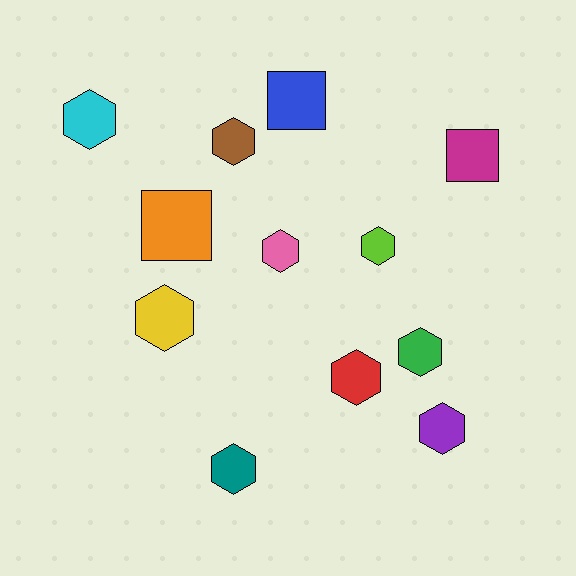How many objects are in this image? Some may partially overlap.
There are 12 objects.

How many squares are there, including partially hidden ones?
There are 3 squares.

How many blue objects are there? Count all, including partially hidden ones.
There is 1 blue object.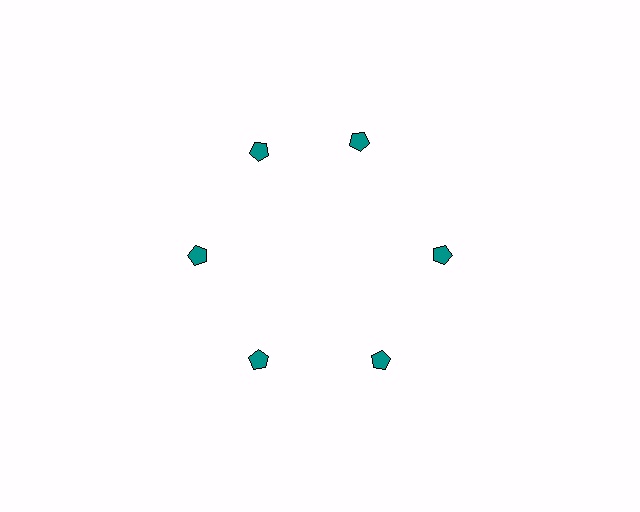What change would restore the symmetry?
The symmetry would be restored by rotating it back into even spacing with its neighbors so that all 6 pentagons sit at equal angles and equal distance from the center.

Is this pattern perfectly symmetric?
No. The 6 teal pentagons are arranged in a ring, but one element near the 1 o'clock position is rotated out of alignment along the ring, breaking the 6-fold rotational symmetry.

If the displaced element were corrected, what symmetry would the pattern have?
It would have 6-fold rotational symmetry — the pattern would map onto itself every 60 degrees.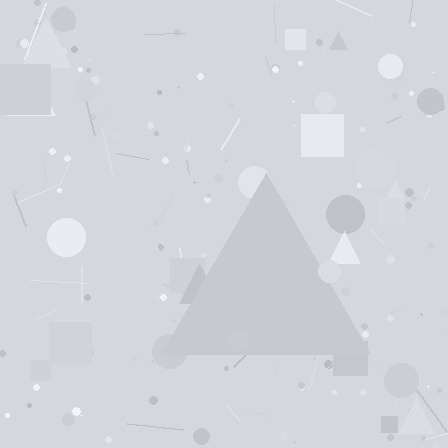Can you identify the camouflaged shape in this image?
The camouflaged shape is a triangle.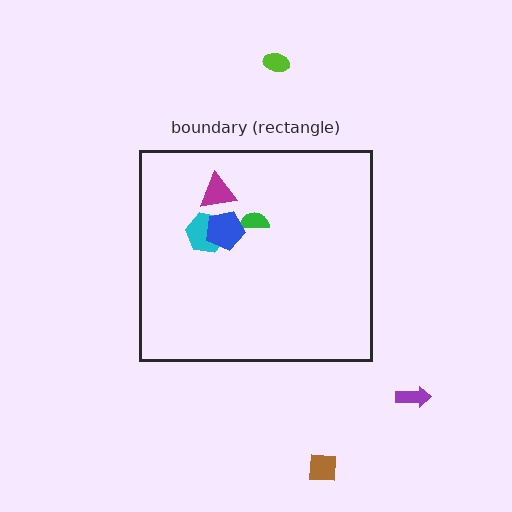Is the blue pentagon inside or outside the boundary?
Inside.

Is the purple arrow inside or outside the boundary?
Outside.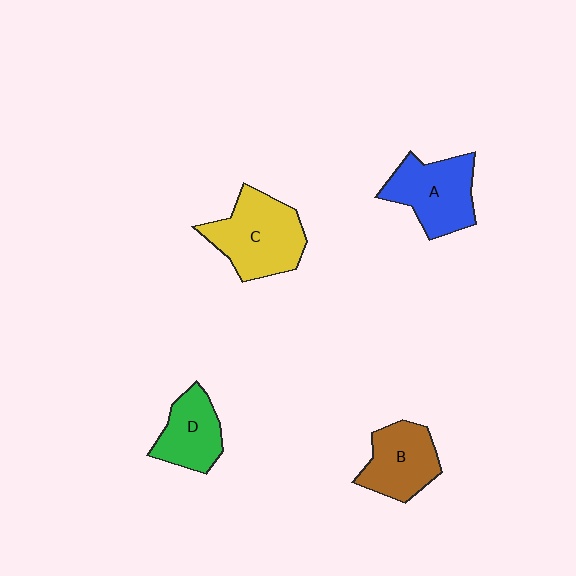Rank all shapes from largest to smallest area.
From largest to smallest: C (yellow), A (blue), B (brown), D (green).